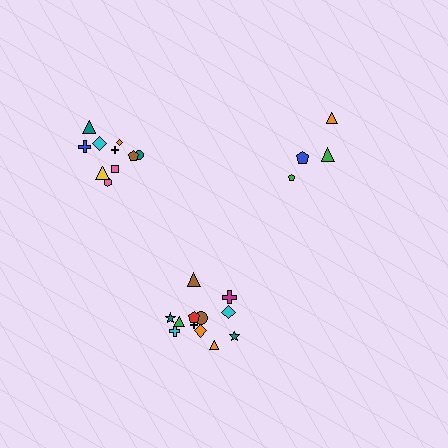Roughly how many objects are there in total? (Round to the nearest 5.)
Roughly 25 objects in total.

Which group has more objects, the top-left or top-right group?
The top-left group.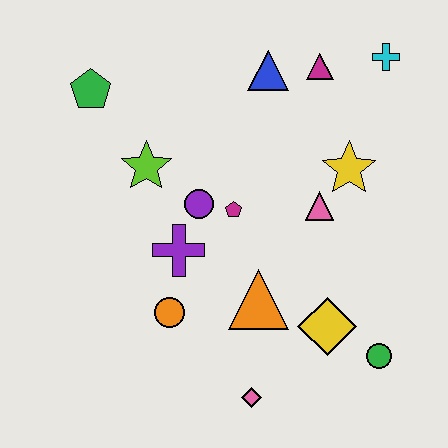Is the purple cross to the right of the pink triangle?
No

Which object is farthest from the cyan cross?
The pink diamond is farthest from the cyan cross.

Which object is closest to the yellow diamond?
The green circle is closest to the yellow diamond.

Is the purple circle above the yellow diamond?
Yes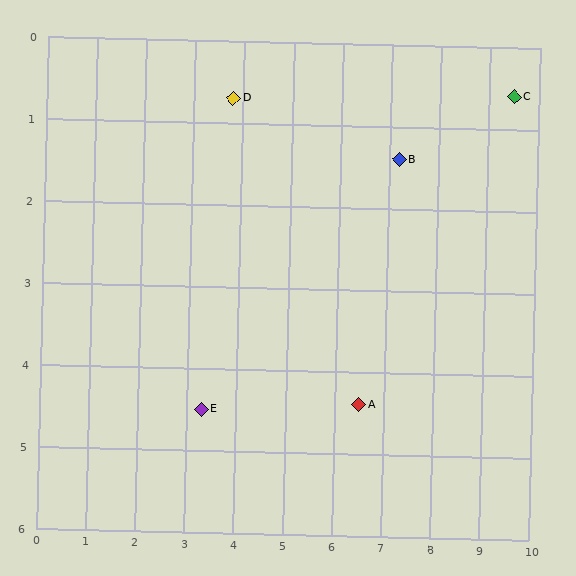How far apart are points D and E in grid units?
Points D and E are about 3.8 grid units apart.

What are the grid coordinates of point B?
Point B is at approximately (7.2, 1.4).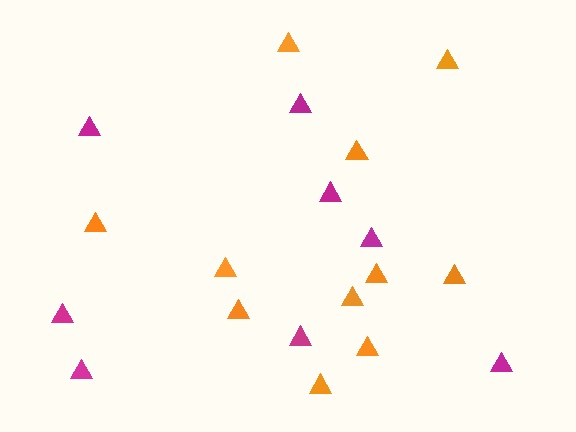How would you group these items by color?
There are 2 groups: one group of magenta triangles (8) and one group of orange triangles (11).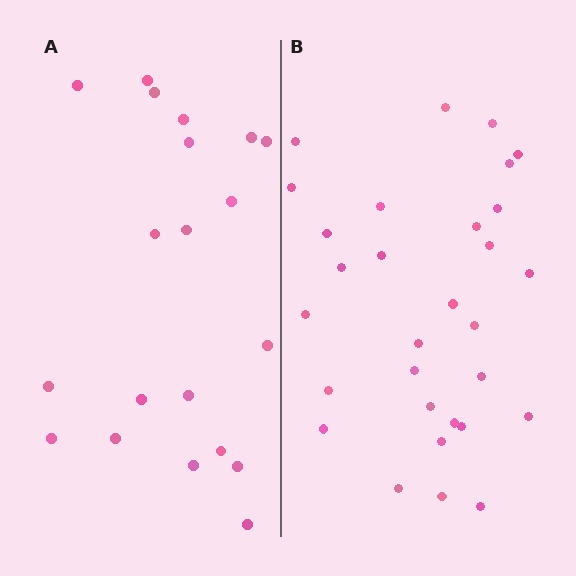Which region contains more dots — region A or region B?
Region B (the right region) has more dots.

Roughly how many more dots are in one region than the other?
Region B has roughly 10 or so more dots than region A.